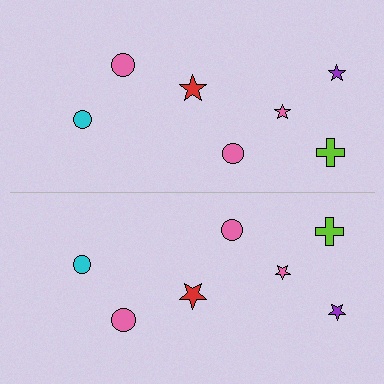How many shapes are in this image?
There are 14 shapes in this image.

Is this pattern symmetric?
Yes, this pattern has bilateral (reflection) symmetry.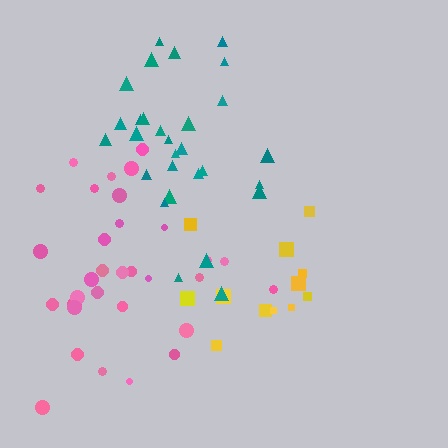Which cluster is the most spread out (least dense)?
Yellow.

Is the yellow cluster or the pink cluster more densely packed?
Pink.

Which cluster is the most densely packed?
Teal.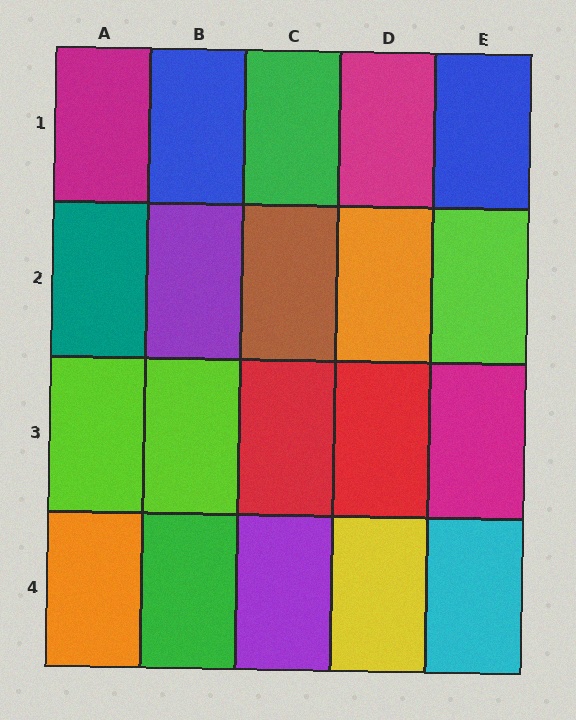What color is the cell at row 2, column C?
Brown.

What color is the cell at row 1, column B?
Blue.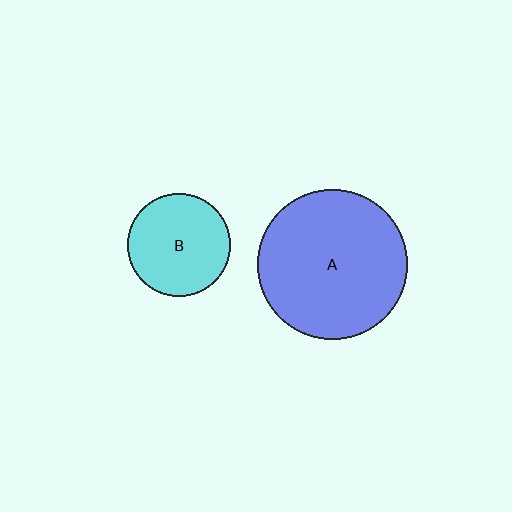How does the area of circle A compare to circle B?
Approximately 2.1 times.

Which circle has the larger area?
Circle A (blue).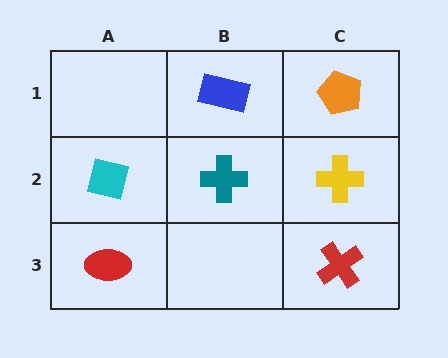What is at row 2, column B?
A teal cross.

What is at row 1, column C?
An orange pentagon.